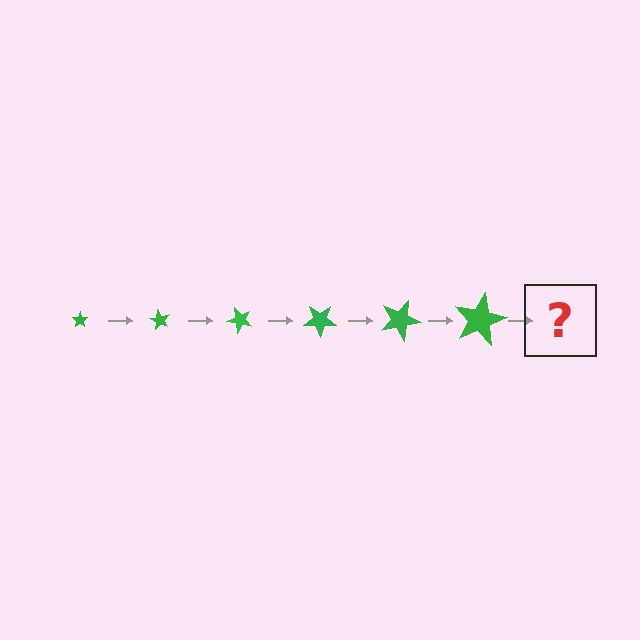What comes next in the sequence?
The next element should be a star, larger than the previous one and rotated 360 degrees from the start.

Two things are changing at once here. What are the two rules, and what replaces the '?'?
The two rules are that the star grows larger each step and it rotates 60 degrees each step. The '?' should be a star, larger than the previous one and rotated 360 degrees from the start.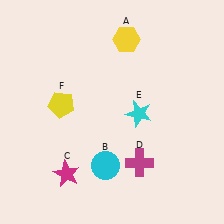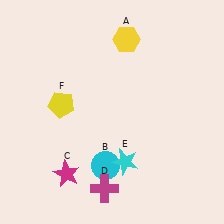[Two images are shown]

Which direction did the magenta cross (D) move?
The magenta cross (D) moved left.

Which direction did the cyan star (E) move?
The cyan star (E) moved down.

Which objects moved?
The objects that moved are: the magenta cross (D), the cyan star (E).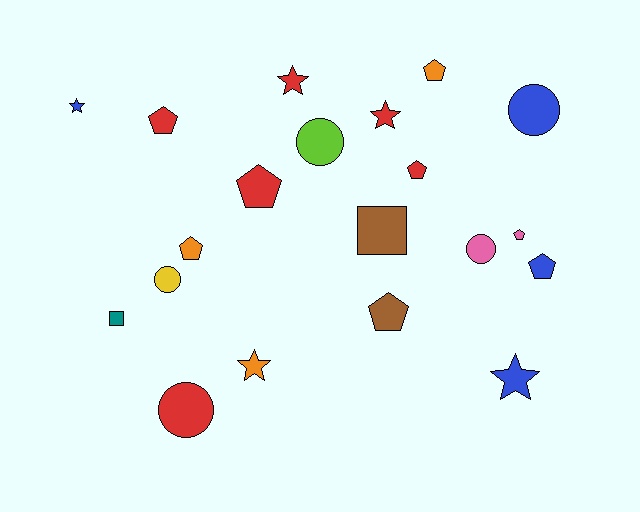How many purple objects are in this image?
There are no purple objects.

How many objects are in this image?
There are 20 objects.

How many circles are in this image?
There are 5 circles.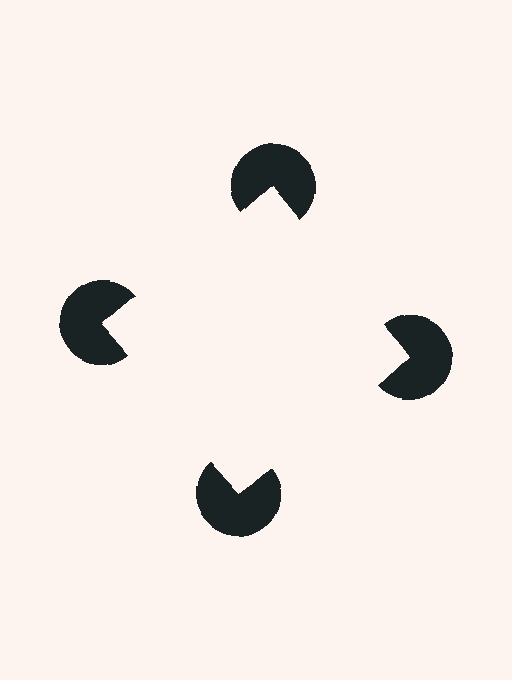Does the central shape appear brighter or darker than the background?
It typically appears slightly brighter than the background, even though no actual brightness change is drawn.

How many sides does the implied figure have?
4 sides.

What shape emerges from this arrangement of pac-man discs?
An illusory square — its edges are inferred from the aligned wedge cuts in the pac-man discs, not physically drawn.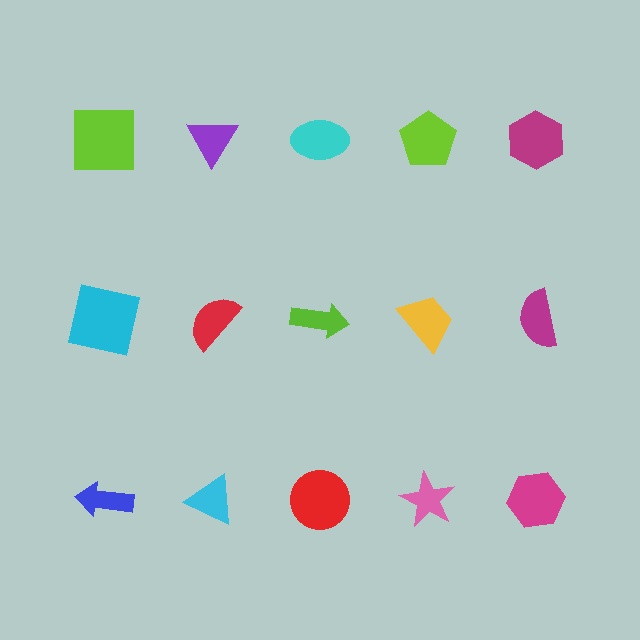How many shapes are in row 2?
5 shapes.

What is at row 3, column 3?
A red circle.